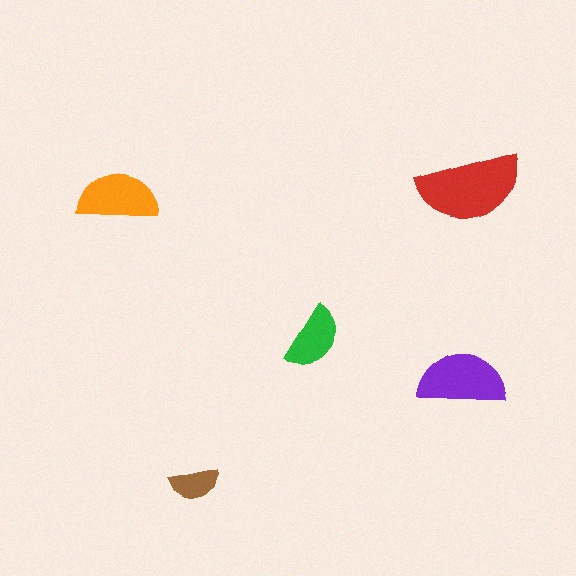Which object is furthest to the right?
The red semicircle is rightmost.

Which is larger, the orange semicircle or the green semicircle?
The orange one.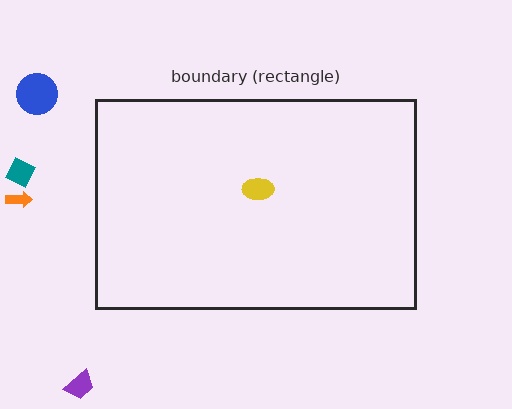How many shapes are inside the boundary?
1 inside, 4 outside.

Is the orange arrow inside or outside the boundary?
Outside.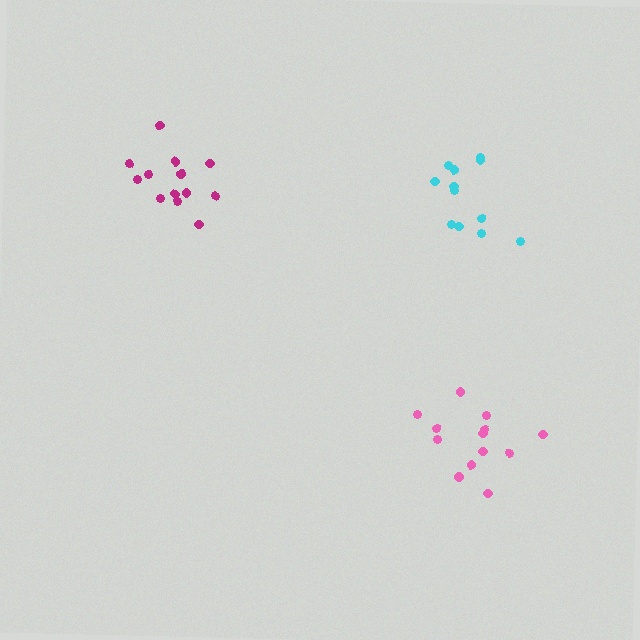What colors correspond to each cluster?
The clusters are colored: pink, magenta, cyan.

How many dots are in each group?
Group 1: 13 dots, Group 2: 13 dots, Group 3: 12 dots (38 total).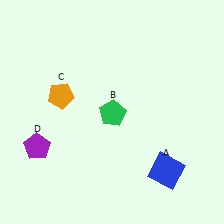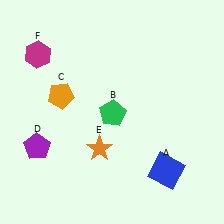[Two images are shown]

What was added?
An orange star (E), a magenta hexagon (F) were added in Image 2.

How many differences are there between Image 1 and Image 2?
There are 2 differences between the two images.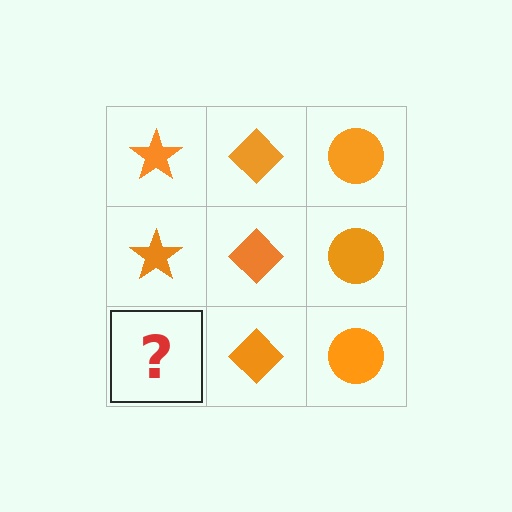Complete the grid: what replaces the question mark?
The question mark should be replaced with an orange star.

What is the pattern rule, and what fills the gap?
The rule is that each column has a consistent shape. The gap should be filled with an orange star.